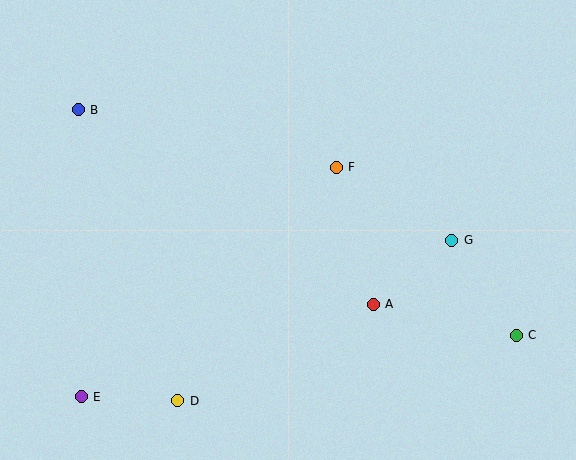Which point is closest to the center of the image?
Point F at (336, 167) is closest to the center.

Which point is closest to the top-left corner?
Point B is closest to the top-left corner.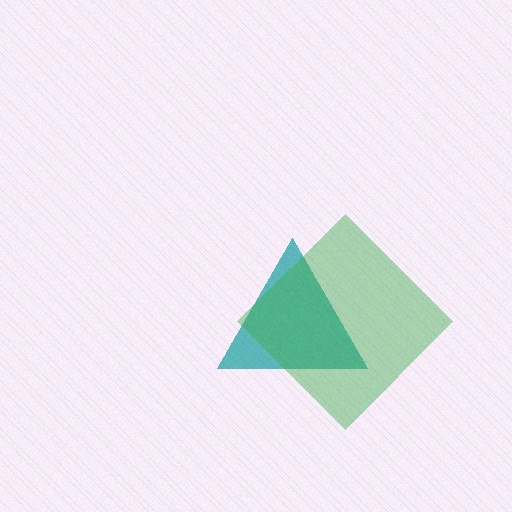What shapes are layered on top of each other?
The layered shapes are: a teal triangle, a green diamond.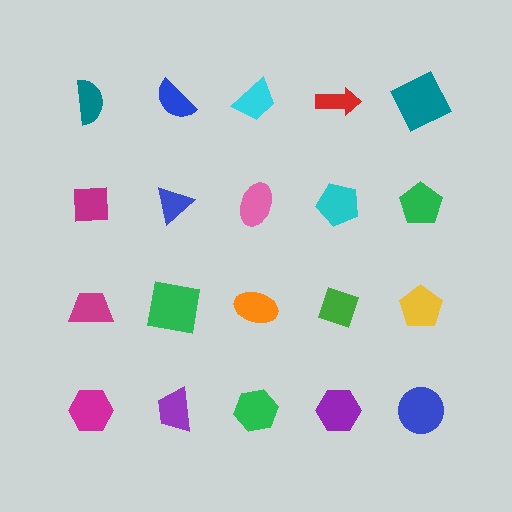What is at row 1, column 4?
A red arrow.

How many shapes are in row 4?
5 shapes.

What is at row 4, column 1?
A magenta hexagon.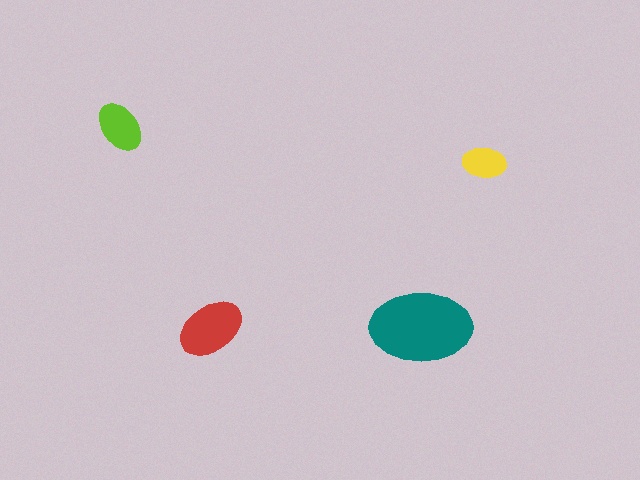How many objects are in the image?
There are 4 objects in the image.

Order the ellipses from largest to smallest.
the teal one, the red one, the lime one, the yellow one.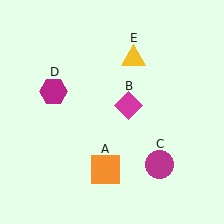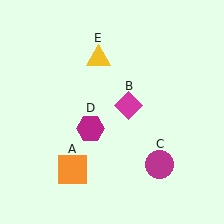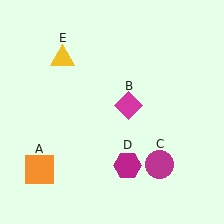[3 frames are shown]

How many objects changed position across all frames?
3 objects changed position: orange square (object A), magenta hexagon (object D), yellow triangle (object E).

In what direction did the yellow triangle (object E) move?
The yellow triangle (object E) moved left.